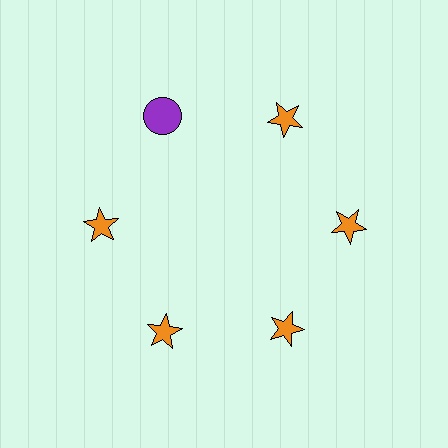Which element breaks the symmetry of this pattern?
The purple circle at roughly the 11 o'clock position breaks the symmetry. All other shapes are orange stars.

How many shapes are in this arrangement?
There are 6 shapes arranged in a ring pattern.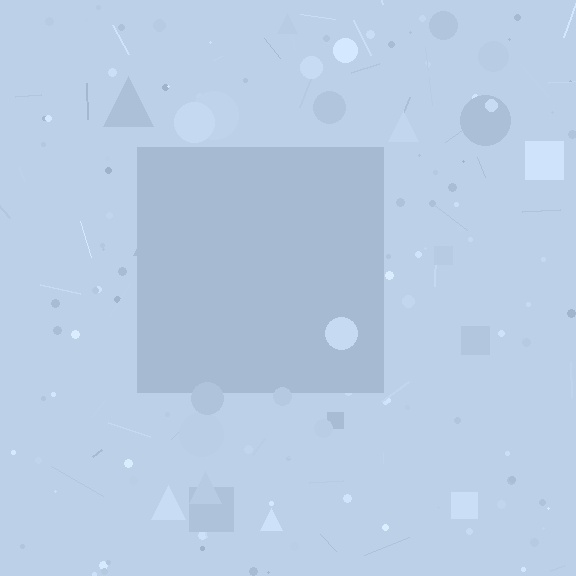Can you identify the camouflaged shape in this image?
The camouflaged shape is a square.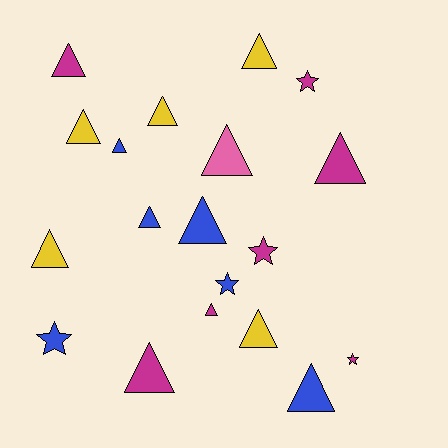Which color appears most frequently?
Magenta, with 7 objects.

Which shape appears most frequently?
Triangle, with 14 objects.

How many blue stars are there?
There are 2 blue stars.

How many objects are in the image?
There are 19 objects.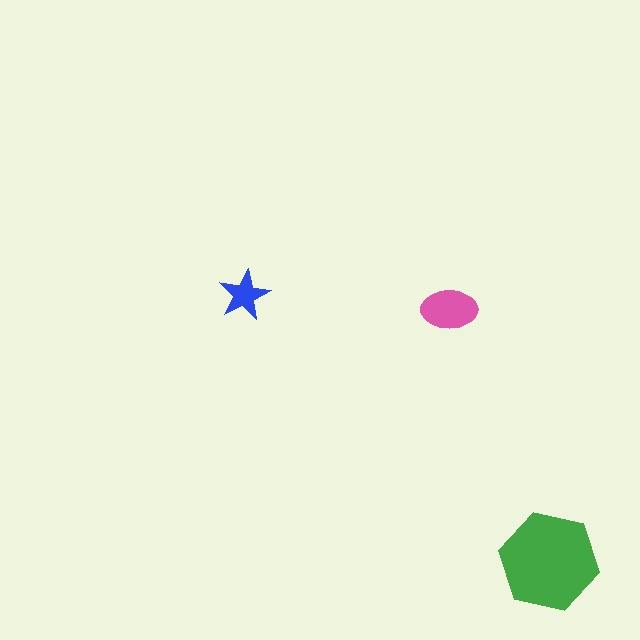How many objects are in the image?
There are 3 objects in the image.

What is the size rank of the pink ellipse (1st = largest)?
2nd.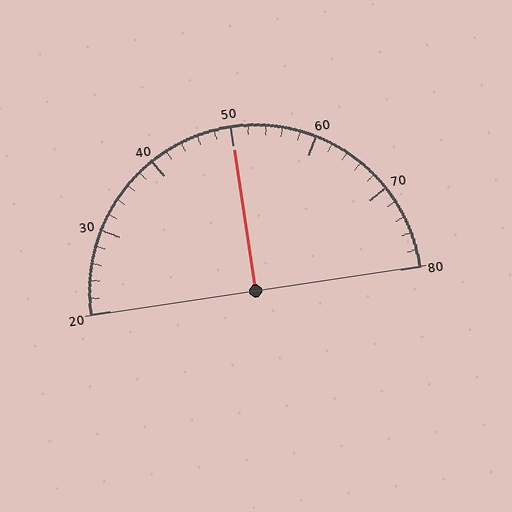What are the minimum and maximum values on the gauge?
The gauge ranges from 20 to 80.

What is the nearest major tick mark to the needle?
The nearest major tick mark is 50.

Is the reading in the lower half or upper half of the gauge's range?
The reading is in the upper half of the range (20 to 80).